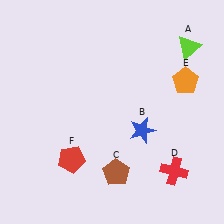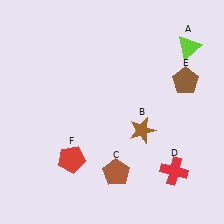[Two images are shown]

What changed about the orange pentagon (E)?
In Image 1, E is orange. In Image 2, it changed to brown.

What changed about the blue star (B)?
In Image 1, B is blue. In Image 2, it changed to brown.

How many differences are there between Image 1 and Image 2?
There are 2 differences between the two images.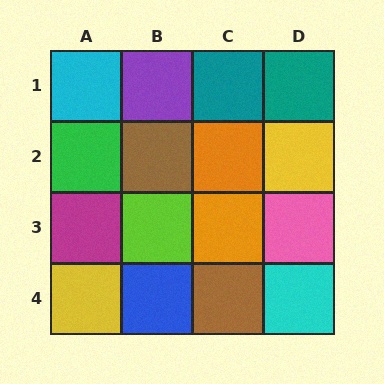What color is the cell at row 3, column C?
Orange.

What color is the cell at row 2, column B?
Brown.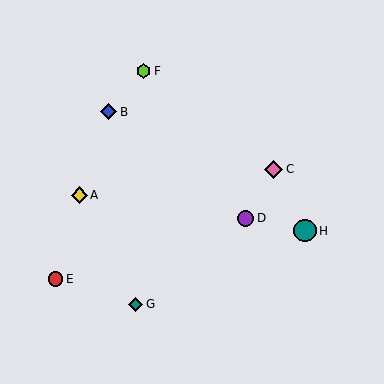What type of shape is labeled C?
Shape C is a pink diamond.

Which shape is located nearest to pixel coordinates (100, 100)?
The blue diamond (labeled B) at (109, 112) is nearest to that location.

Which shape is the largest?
The teal circle (labeled H) is the largest.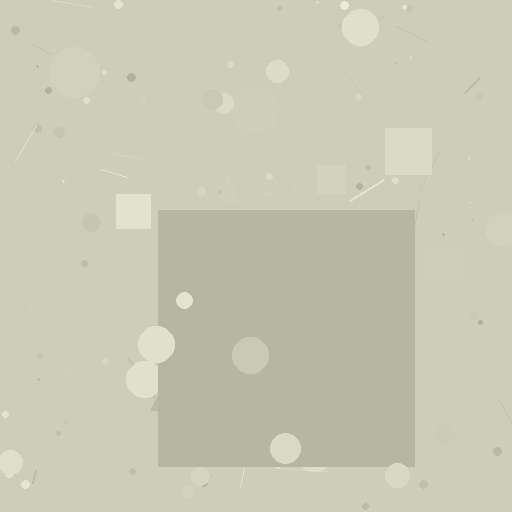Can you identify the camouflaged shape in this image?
The camouflaged shape is a square.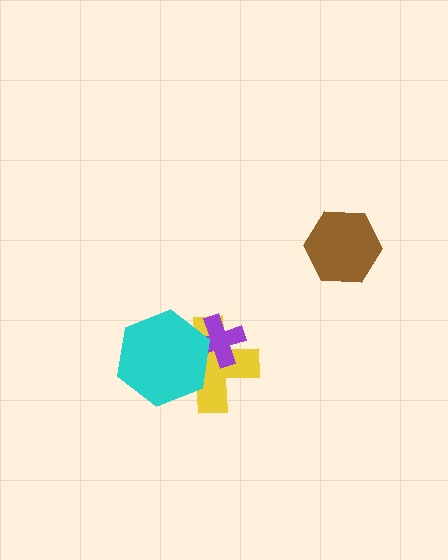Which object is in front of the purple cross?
The cyan hexagon is in front of the purple cross.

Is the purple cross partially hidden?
Yes, it is partially covered by another shape.